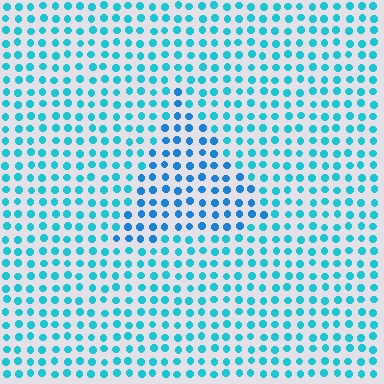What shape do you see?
I see a triangle.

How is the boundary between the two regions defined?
The boundary is defined purely by a slight shift in hue (about 23 degrees). Spacing, size, and orientation are identical on both sides.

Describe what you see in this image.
The image is filled with small cyan elements in a uniform arrangement. A triangle-shaped region is visible where the elements are tinted to a slightly different hue, forming a subtle color boundary.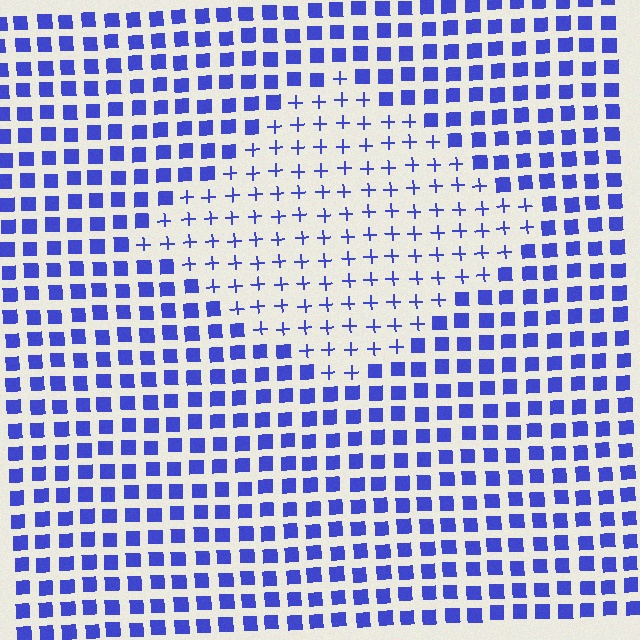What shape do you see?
I see a diamond.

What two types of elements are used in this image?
The image uses plus signs inside the diamond region and squares outside it.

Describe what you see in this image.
The image is filled with small blue elements arranged in a uniform grid. A diamond-shaped region contains plus signs, while the surrounding area contains squares. The boundary is defined purely by the change in element shape.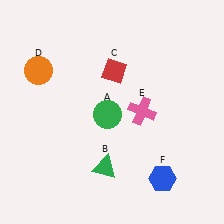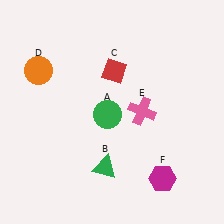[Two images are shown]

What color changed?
The hexagon (F) changed from blue in Image 1 to magenta in Image 2.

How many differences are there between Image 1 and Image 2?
There is 1 difference between the two images.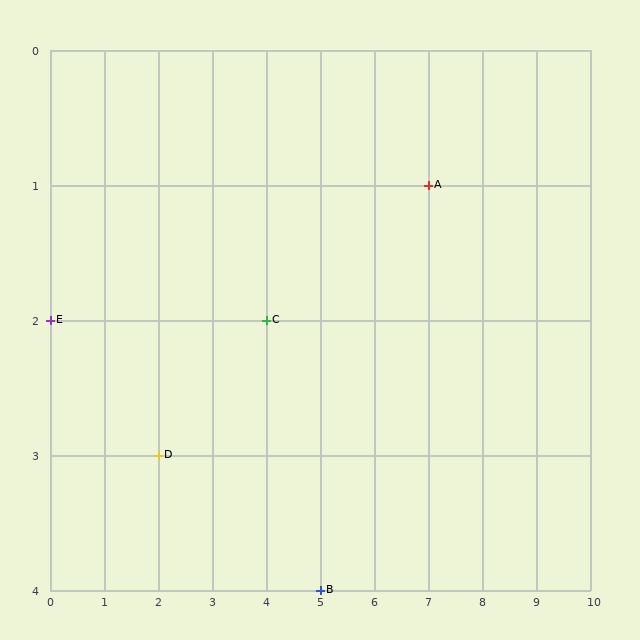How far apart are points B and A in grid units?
Points B and A are 2 columns and 3 rows apart (about 3.6 grid units diagonally).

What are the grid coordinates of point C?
Point C is at grid coordinates (4, 2).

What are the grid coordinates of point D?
Point D is at grid coordinates (2, 3).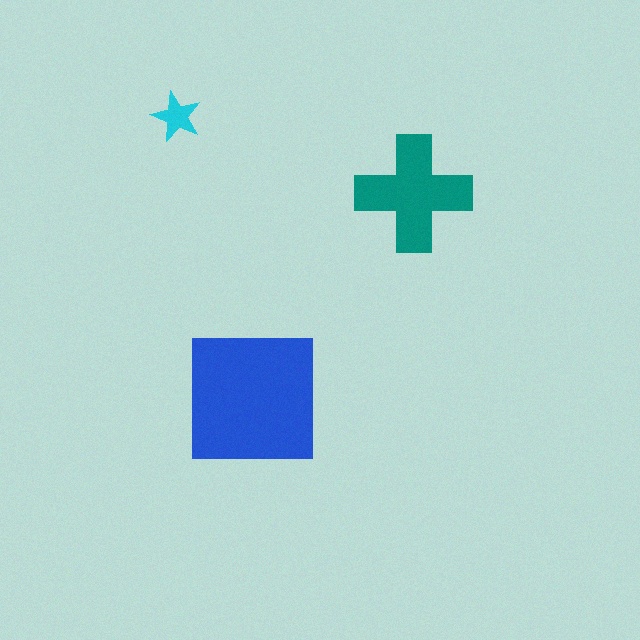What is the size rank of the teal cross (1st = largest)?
2nd.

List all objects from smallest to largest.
The cyan star, the teal cross, the blue square.